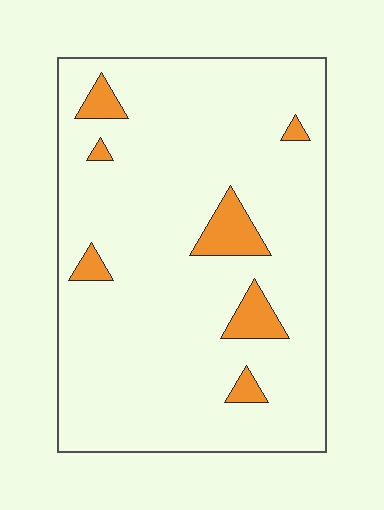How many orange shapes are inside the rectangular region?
7.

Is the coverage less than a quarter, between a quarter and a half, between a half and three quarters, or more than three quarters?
Less than a quarter.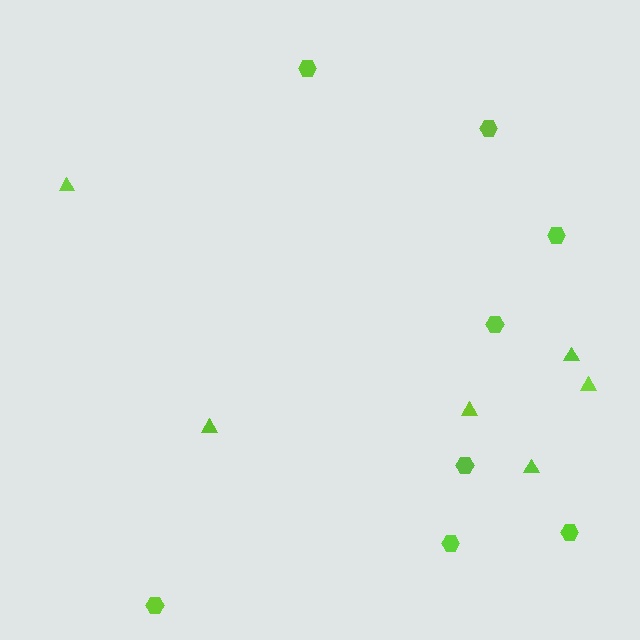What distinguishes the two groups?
There are 2 groups: one group of triangles (6) and one group of hexagons (8).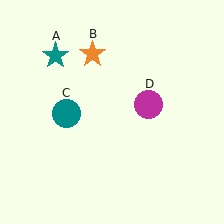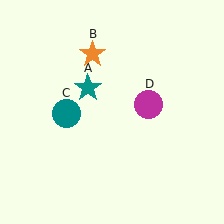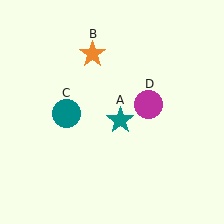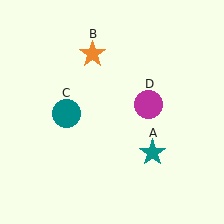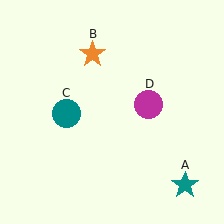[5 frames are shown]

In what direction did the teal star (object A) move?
The teal star (object A) moved down and to the right.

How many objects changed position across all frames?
1 object changed position: teal star (object A).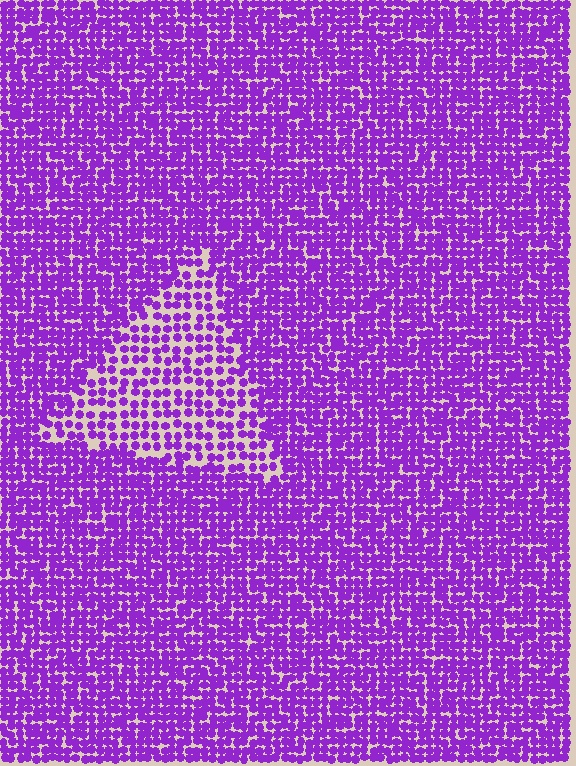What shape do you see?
I see a triangle.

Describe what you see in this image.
The image contains small purple elements arranged at two different densities. A triangle-shaped region is visible where the elements are less densely packed than the surrounding area.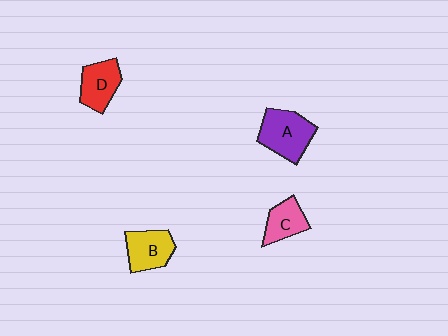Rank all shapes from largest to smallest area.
From largest to smallest: A (purple), B (yellow), D (red), C (pink).